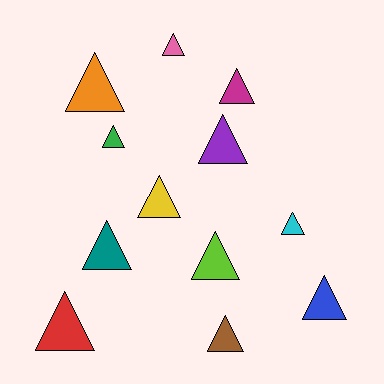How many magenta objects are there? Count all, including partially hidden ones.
There is 1 magenta object.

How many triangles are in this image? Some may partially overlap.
There are 12 triangles.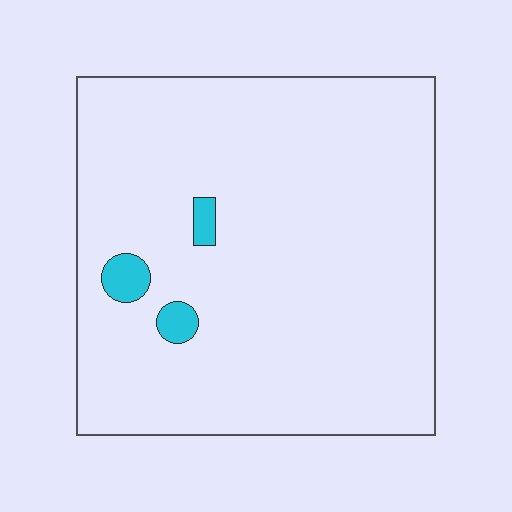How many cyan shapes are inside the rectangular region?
3.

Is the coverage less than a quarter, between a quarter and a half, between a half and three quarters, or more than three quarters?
Less than a quarter.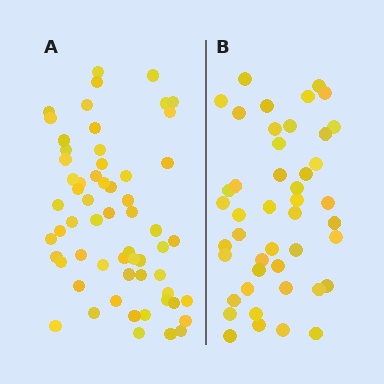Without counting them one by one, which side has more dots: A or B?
Region A (the left region) has more dots.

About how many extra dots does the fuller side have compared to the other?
Region A has approximately 15 more dots than region B.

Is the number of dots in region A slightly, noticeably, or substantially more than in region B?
Region A has noticeably more, but not dramatically so. The ratio is roughly 1.3 to 1.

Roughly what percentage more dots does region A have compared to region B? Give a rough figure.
About 35% more.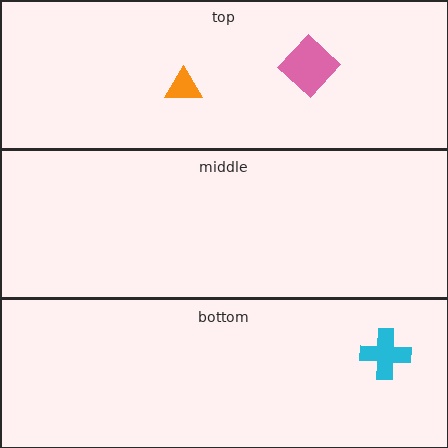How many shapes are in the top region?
2.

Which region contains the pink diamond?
The top region.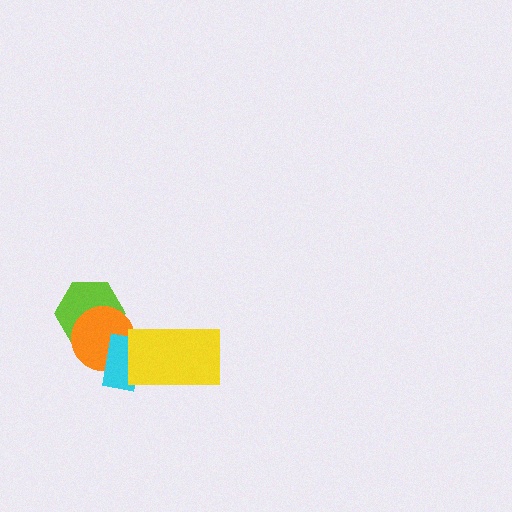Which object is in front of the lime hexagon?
The orange circle is in front of the lime hexagon.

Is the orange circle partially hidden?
Yes, it is partially covered by another shape.